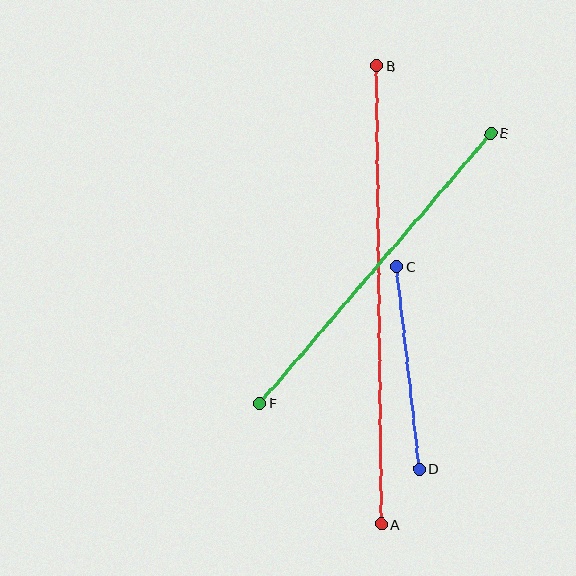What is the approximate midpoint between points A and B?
The midpoint is at approximately (379, 295) pixels.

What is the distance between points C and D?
The distance is approximately 203 pixels.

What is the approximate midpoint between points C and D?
The midpoint is at approximately (408, 368) pixels.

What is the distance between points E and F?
The distance is approximately 355 pixels.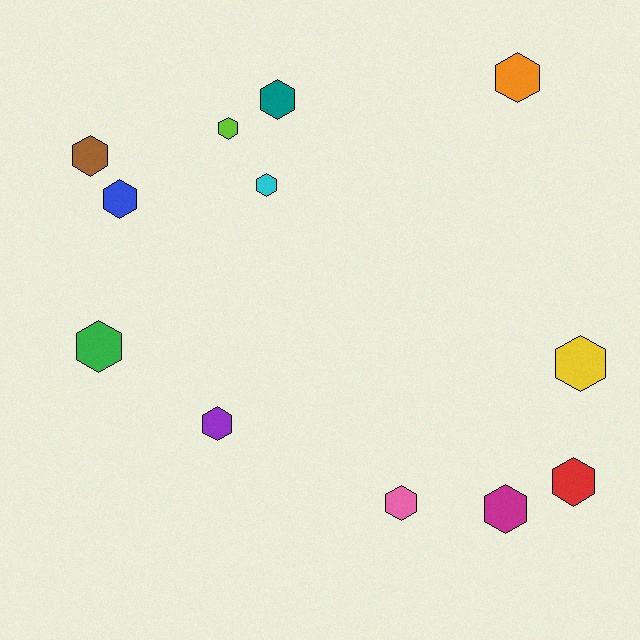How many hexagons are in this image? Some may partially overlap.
There are 12 hexagons.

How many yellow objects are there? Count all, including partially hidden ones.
There is 1 yellow object.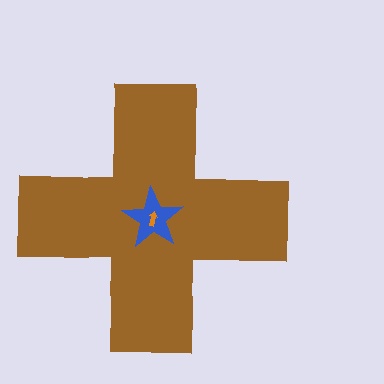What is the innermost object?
The orange arrow.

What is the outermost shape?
The brown cross.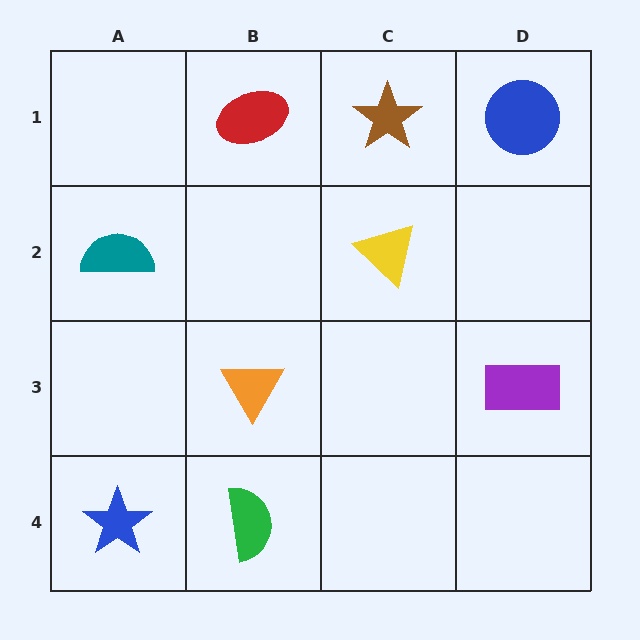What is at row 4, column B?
A green semicircle.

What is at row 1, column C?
A brown star.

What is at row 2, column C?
A yellow triangle.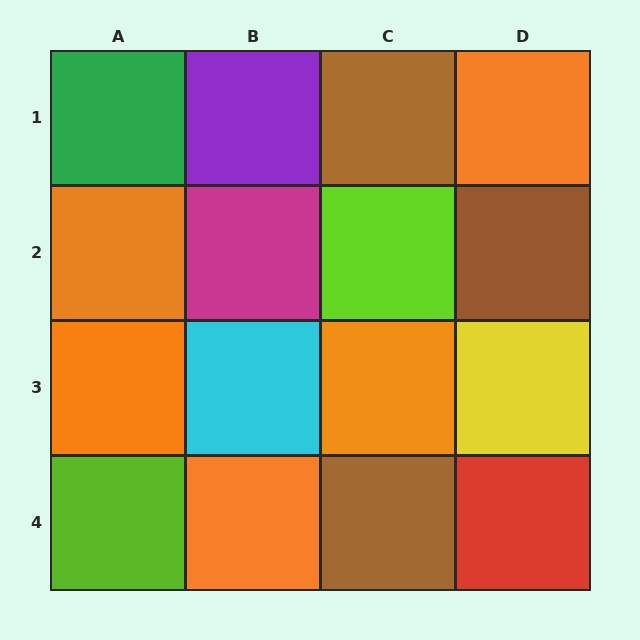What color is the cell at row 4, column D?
Red.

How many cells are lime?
2 cells are lime.